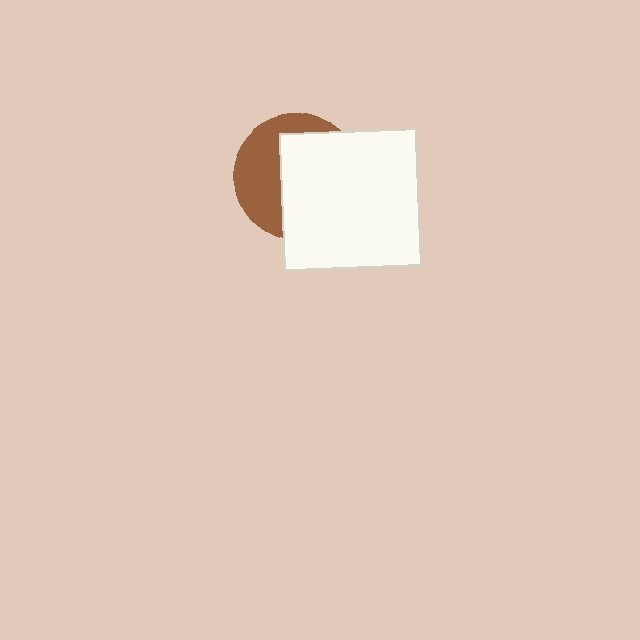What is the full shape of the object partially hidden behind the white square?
The partially hidden object is a brown circle.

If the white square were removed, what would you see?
You would see the complete brown circle.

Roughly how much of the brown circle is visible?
A small part of it is visible (roughly 40%).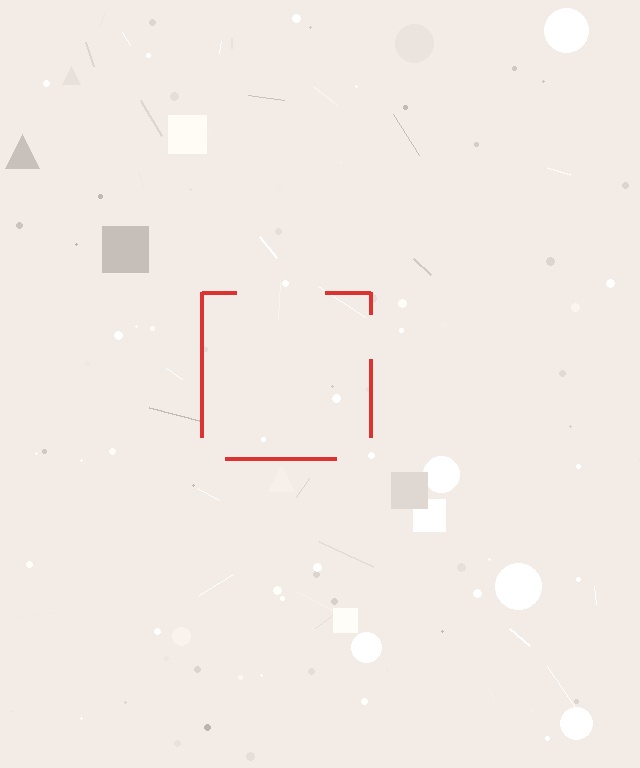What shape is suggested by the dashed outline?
The dashed outline suggests a square.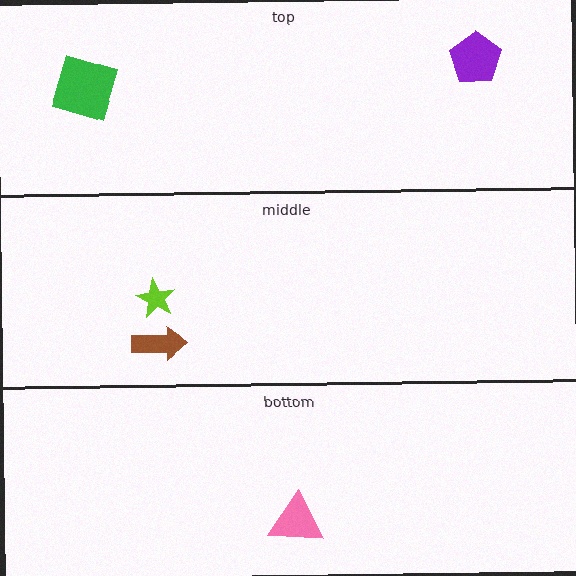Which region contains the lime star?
The middle region.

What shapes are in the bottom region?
The pink triangle.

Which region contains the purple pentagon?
The top region.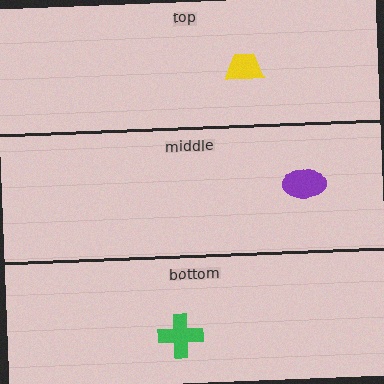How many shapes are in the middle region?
1.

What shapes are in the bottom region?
The green cross.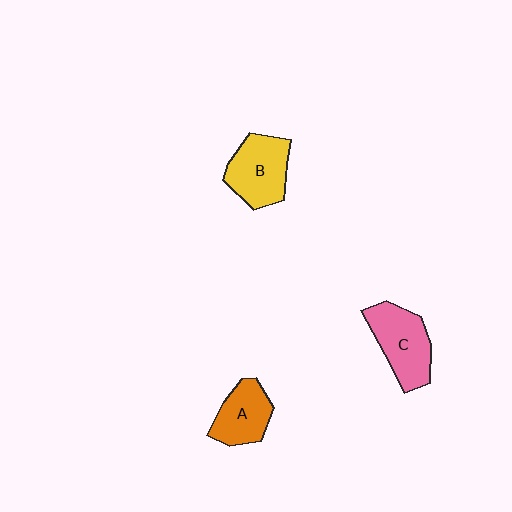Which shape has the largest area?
Shape C (pink).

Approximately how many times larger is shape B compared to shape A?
Approximately 1.3 times.